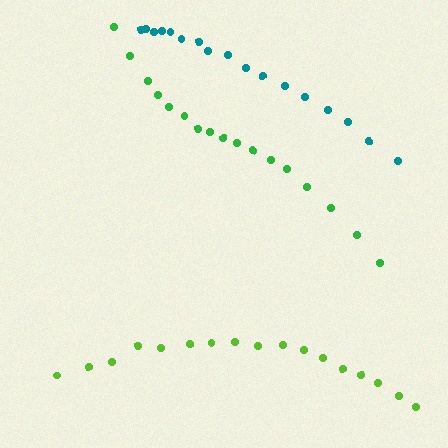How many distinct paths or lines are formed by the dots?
There are 3 distinct paths.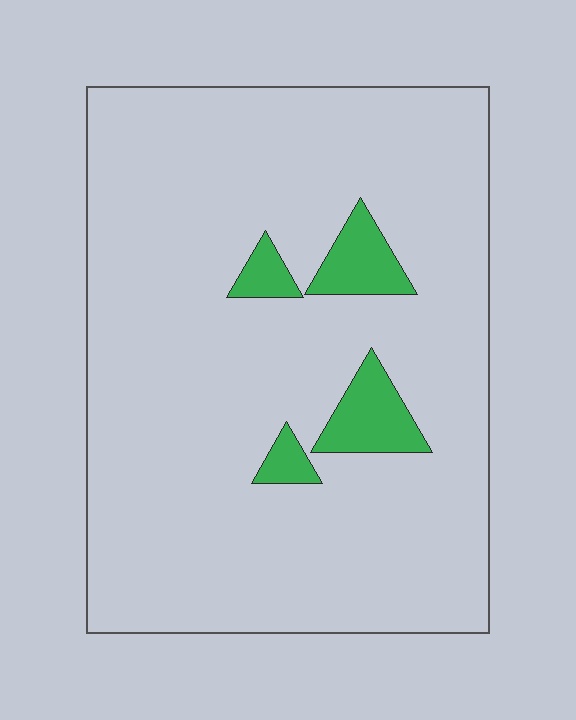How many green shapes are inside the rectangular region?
4.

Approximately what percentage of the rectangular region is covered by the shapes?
Approximately 10%.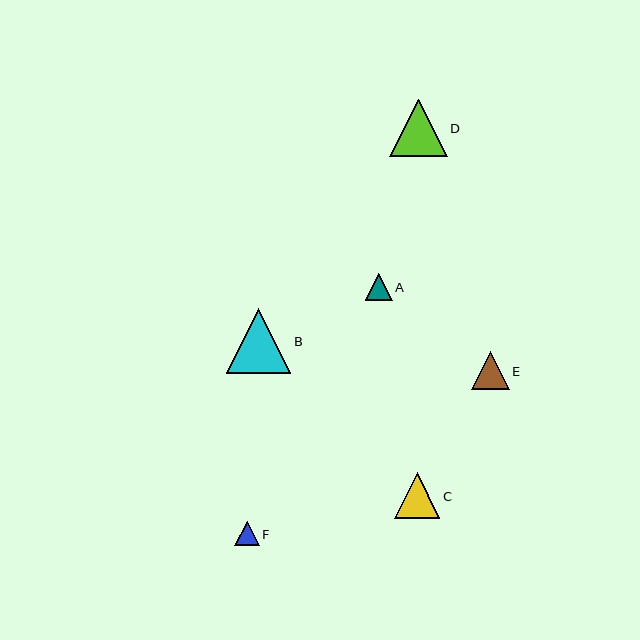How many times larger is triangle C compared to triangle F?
Triangle C is approximately 1.9 times the size of triangle F.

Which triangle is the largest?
Triangle B is the largest with a size of approximately 65 pixels.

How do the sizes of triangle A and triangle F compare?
Triangle A and triangle F are approximately the same size.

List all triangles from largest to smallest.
From largest to smallest: B, D, C, E, A, F.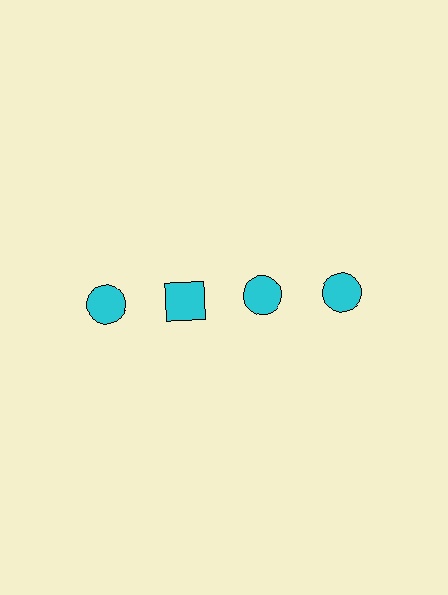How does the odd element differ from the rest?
It has a different shape: square instead of circle.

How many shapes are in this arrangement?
There are 4 shapes arranged in a grid pattern.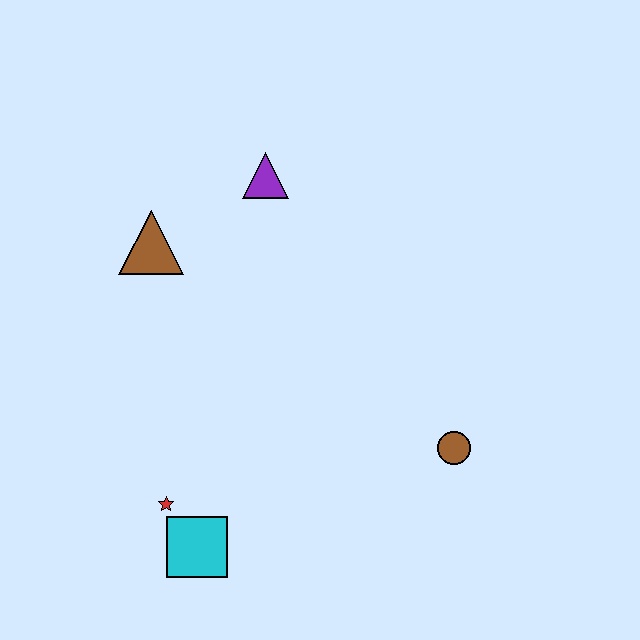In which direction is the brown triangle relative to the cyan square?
The brown triangle is above the cyan square.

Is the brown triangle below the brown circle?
No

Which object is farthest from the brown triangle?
The brown circle is farthest from the brown triangle.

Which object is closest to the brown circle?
The cyan square is closest to the brown circle.